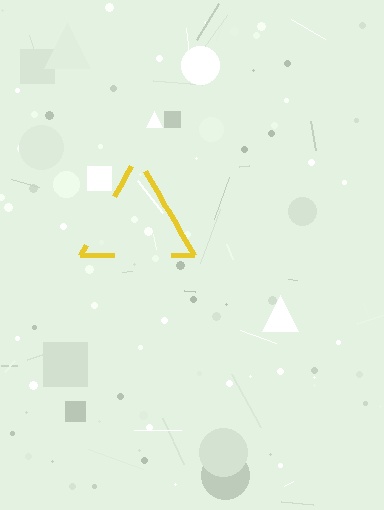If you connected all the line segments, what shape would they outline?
They would outline a triangle.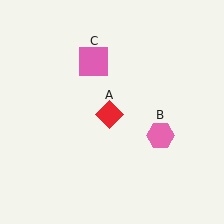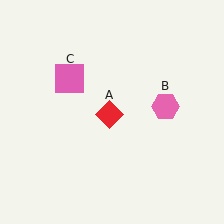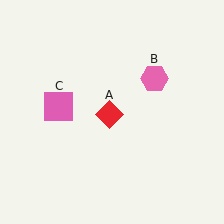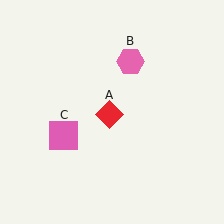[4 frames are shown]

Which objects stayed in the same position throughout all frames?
Red diamond (object A) remained stationary.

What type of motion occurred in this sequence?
The pink hexagon (object B), pink square (object C) rotated counterclockwise around the center of the scene.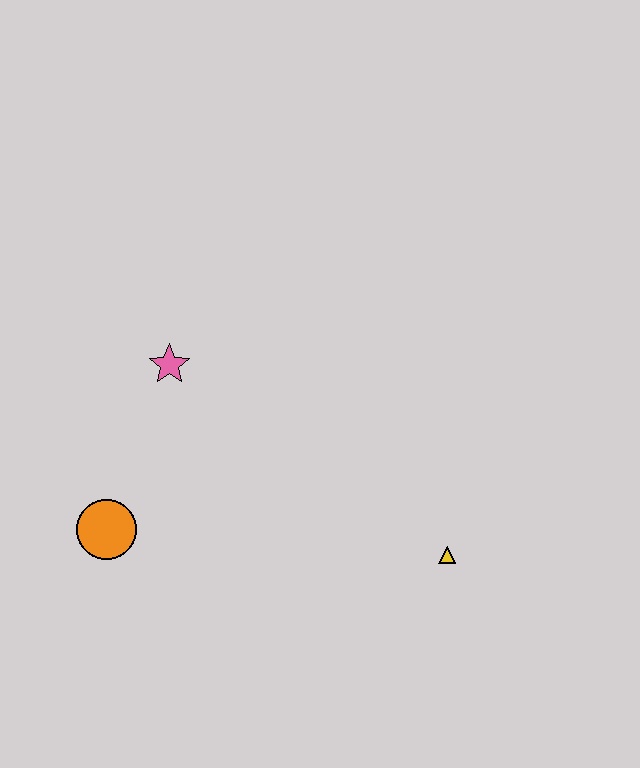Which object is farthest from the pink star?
The yellow triangle is farthest from the pink star.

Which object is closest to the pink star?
The orange circle is closest to the pink star.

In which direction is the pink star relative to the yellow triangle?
The pink star is to the left of the yellow triangle.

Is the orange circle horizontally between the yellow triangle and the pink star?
No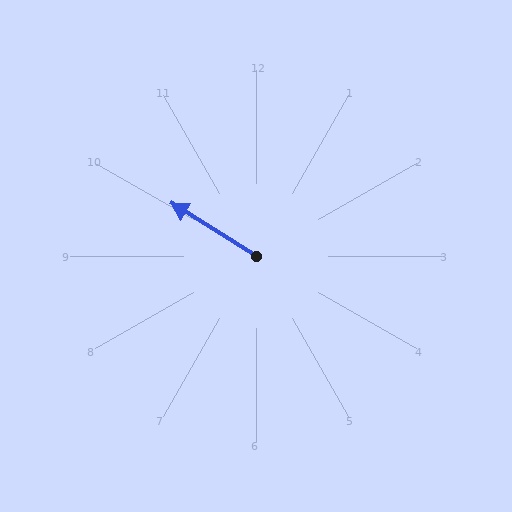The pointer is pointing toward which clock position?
Roughly 10 o'clock.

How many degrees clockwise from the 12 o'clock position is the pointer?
Approximately 302 degrees.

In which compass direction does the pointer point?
Northwest.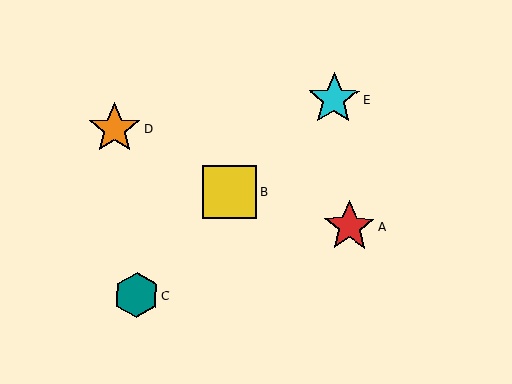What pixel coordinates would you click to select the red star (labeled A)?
Click at (349, 227) to select the red star A.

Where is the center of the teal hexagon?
The center of the teal hexagon is at (137, 295).